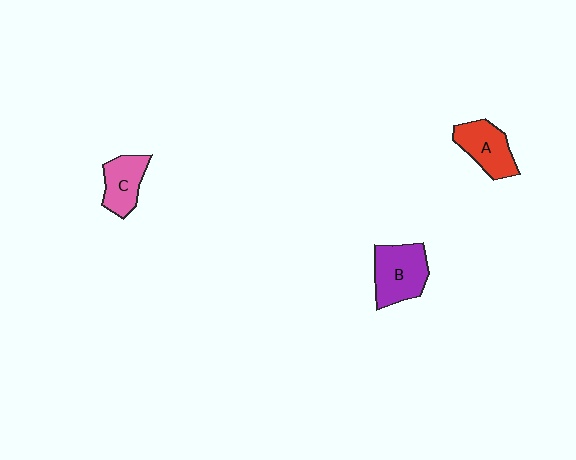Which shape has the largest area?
Shape B (purple).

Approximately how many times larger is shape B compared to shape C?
Approximately 1.4 times.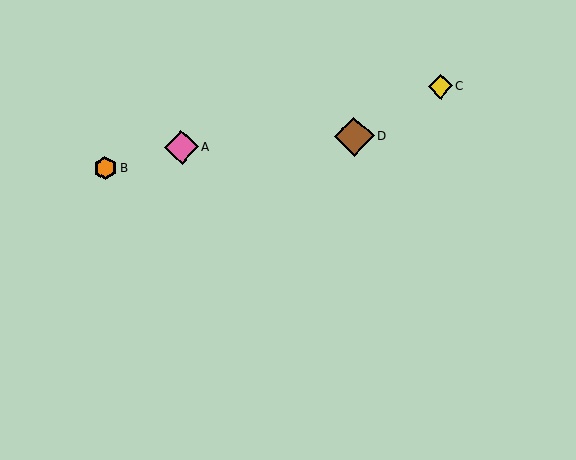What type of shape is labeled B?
Shape B is an orange hexagon.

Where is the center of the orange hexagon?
The center of the orange hexagon is at (105, 168).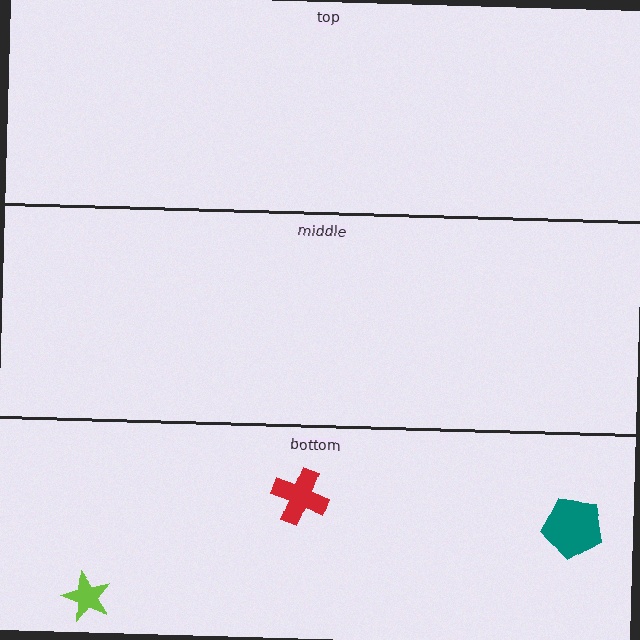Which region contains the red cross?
The bottom region.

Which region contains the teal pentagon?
The bottom region.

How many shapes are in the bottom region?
3.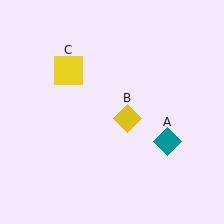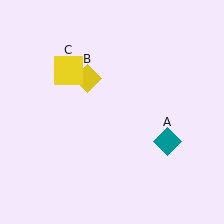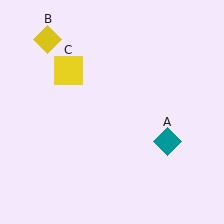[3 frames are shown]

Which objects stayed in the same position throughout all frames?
Teal diamond (object A) and yellow square (object C) remained stationary.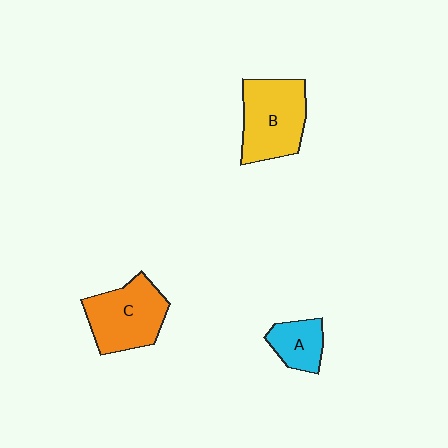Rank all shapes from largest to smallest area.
From largest to smallest: B (yellow), C (orange), A (cyan).